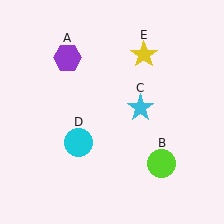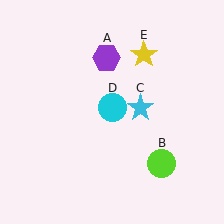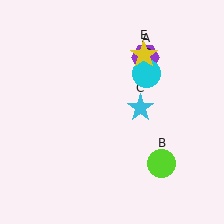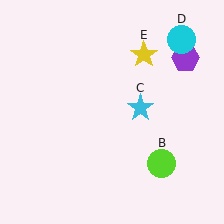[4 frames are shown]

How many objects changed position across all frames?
2 objects changed position: purple hexagon (object A), cyan circle (object D).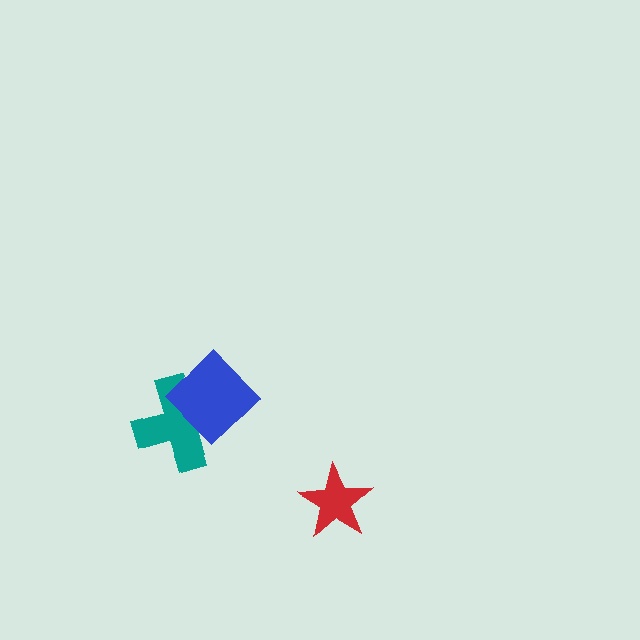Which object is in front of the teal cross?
The blue diamond is in front of the teal cross.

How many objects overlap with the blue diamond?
1 object overlaps with the blue diamond.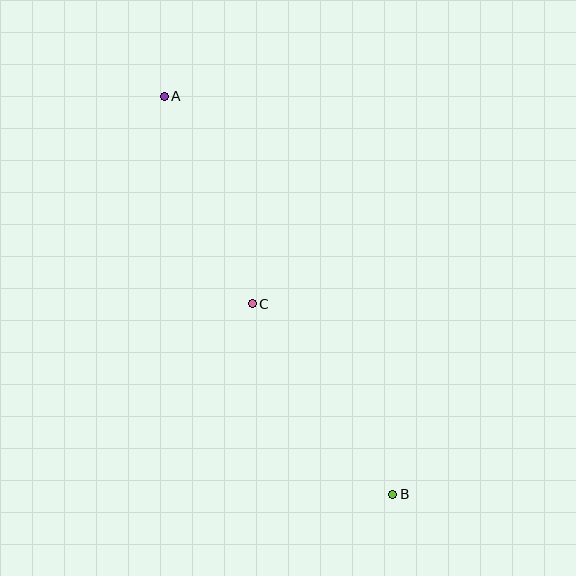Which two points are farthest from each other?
Points A and B are farthest from each other.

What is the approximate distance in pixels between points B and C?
The distance between B and C is approximately 237 pixels.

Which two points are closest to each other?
Points A and C are closest to each other.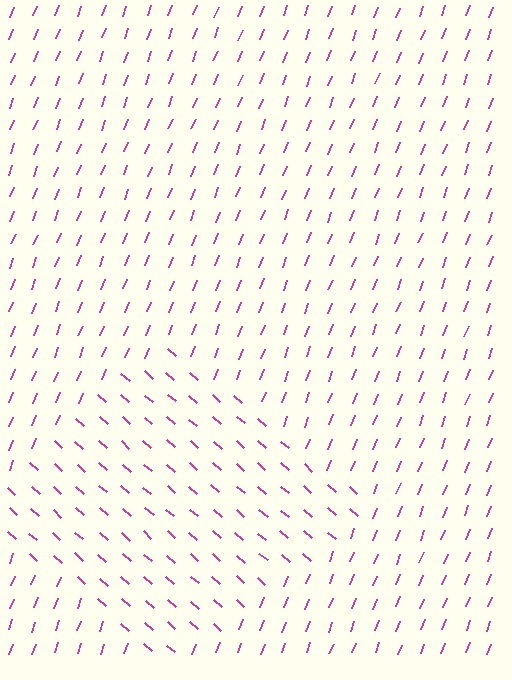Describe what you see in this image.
The image is filled with small magenta line segments. A diamond region in the image has lines oriented differently from the surrounding lines, creating a visible texture boundary.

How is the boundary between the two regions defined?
The boundary is defined purely by a change in line orientation (approximately 70 degrees difference). All lines are the same color and thickness.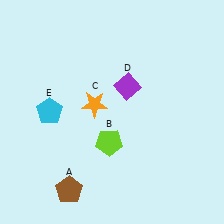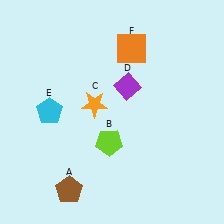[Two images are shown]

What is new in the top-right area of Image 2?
An orange square (F) was added in the top-right area of Image 2.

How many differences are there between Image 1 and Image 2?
There is 1 difference between the two images.